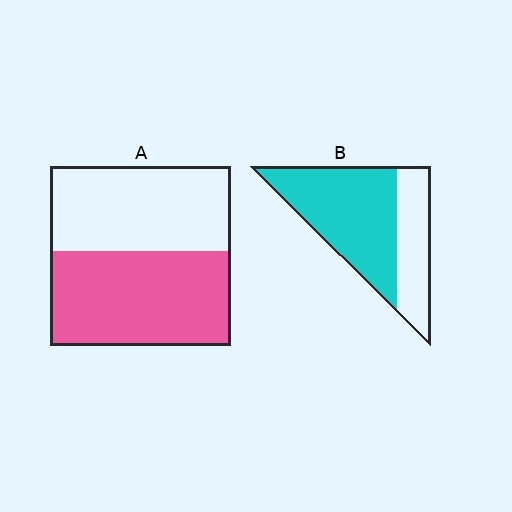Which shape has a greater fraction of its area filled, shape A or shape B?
Shape B.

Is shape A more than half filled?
Roughly half.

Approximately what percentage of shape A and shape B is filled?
A is approximately 55% and B is approximately 65%.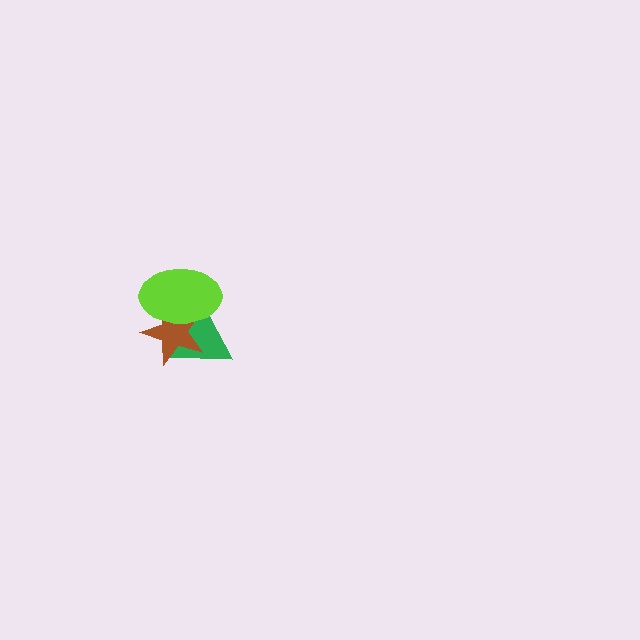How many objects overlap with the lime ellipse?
2 objects overlap with the lime ellipse.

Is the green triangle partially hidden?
Yes, it is partially covered by another shape.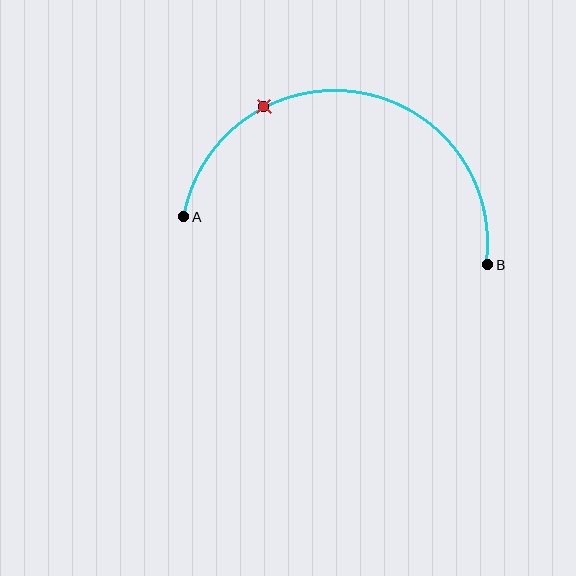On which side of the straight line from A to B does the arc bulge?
The arc bulges above the straight line connecting A and B.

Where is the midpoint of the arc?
The arc midpoint is the point on the curve farthest from the straight line joining A and B. It sits above that line.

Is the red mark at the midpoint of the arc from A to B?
No. The red mark lies on the arc but is closer to endpoint A. The arc midpoint would be at the point on the curve equidistant along the arc from both A and B.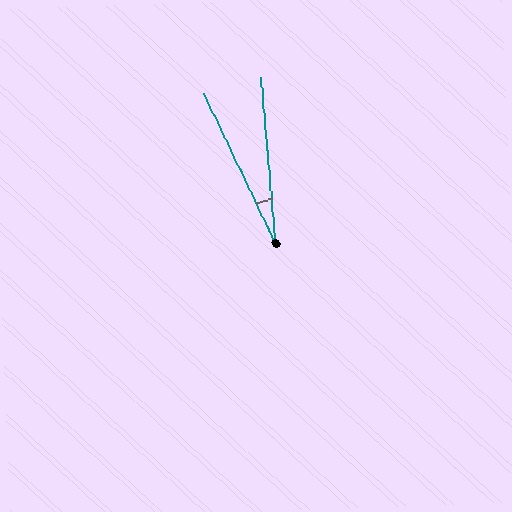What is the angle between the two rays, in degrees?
Approximately 21 degrees.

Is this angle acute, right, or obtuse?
It is acute.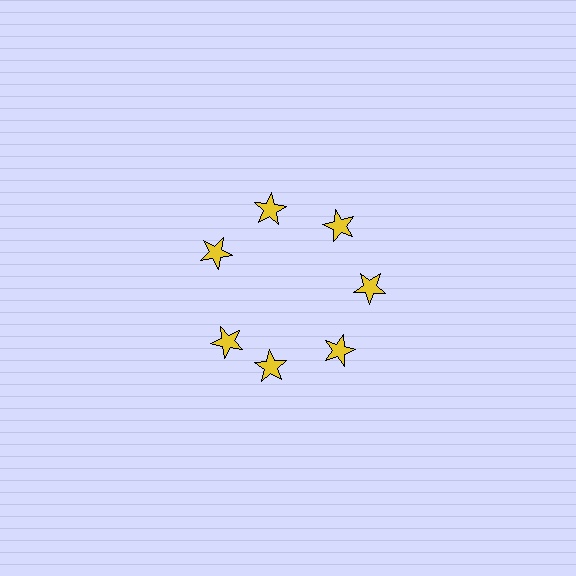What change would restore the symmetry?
The symmetry would be restored by rotating it back into even spacing with its neighbors so that all 7 stars sit at equal angles and equal distance from the center.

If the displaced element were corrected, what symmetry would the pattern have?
It would have 7-fold rotational symmetry — the pattern would map onto itself every 51 degrees.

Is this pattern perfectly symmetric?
No. The 7 yellow stars are arranged in a ring, but one element near the 8 o'clock position is rotated out of alignment along the ring, breaking the 7-fold rotational symmetry.